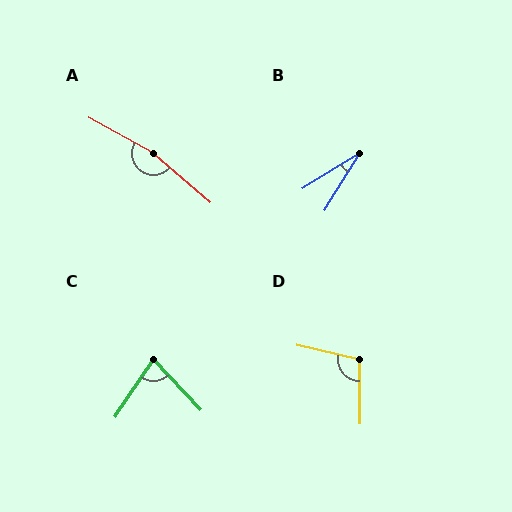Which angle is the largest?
A, at approximately 168 degrees.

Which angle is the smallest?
B, at approximately 26 degrees.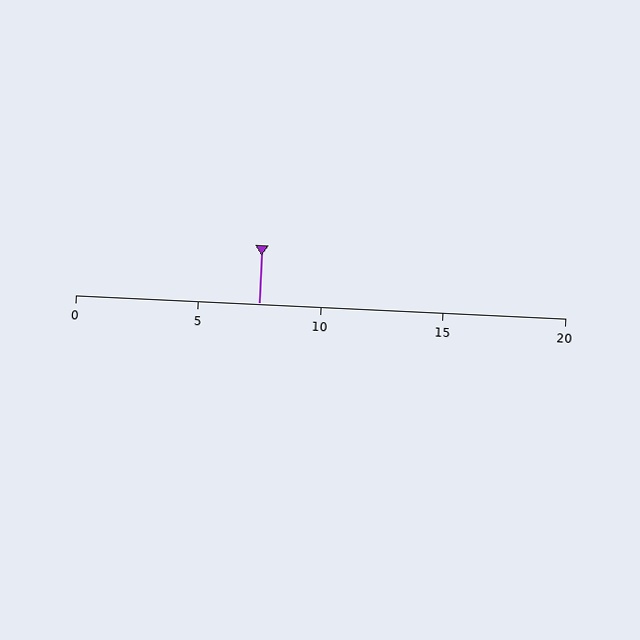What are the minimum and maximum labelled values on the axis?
The axis runs from 0 to 20.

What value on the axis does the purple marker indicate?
The marker indicates approximately 7.5.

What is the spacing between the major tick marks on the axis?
The major ticks are spaced 5 apart.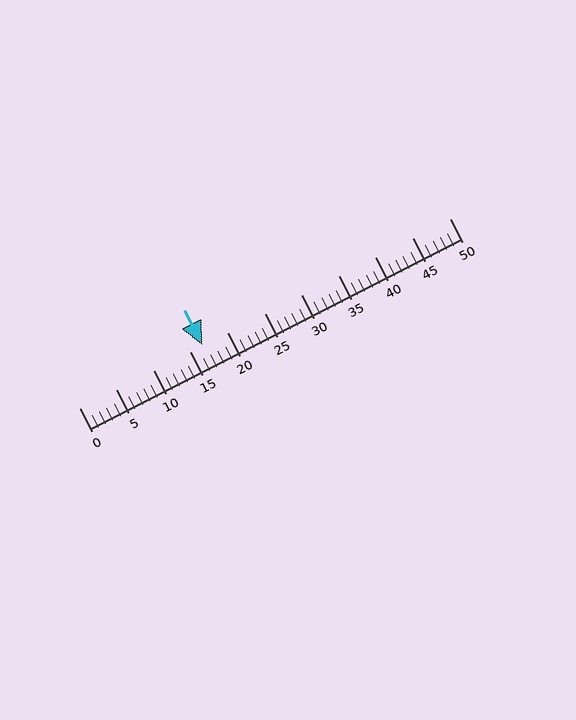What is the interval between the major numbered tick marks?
The major tick marks are spaced 5 units apart.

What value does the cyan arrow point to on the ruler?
The cyan arrow points to approximately 17.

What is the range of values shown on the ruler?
The ruler shows values from 0 to 50.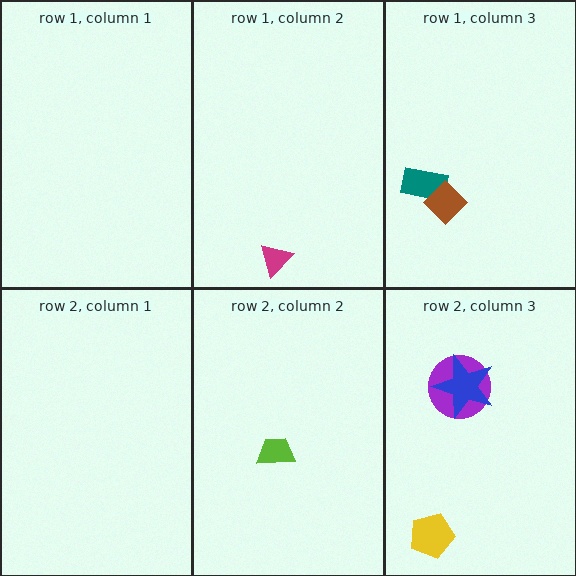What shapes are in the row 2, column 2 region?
The lime trapezoid.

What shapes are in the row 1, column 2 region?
The magenta triangle.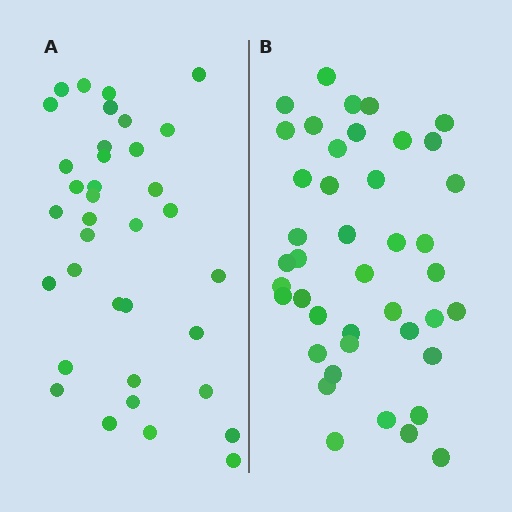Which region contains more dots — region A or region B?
Region B (the right region) has more dots.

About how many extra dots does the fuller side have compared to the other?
Region B has about 6 more dots than region A.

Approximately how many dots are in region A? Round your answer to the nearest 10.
About 40 dots. (The exact count is 36, which rounds to 40.)